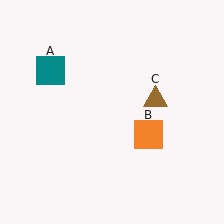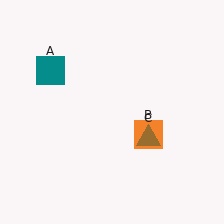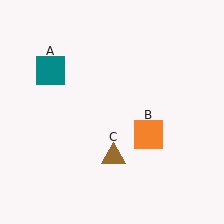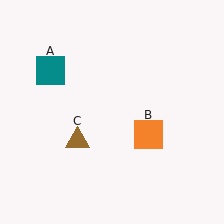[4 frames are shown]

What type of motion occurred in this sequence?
The brown triangle (object C) rotated clockwise around the center of the scene.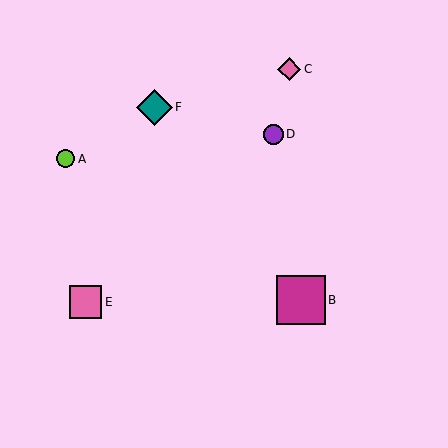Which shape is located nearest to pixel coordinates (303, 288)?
The magenta square (labeled B) at (301, 300) is nearest to that location.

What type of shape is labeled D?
Shape D is a purple circle.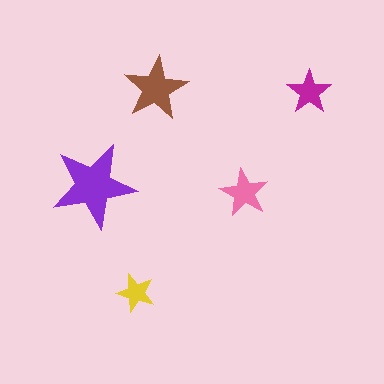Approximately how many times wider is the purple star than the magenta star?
About 2 times wider.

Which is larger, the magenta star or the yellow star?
The magenta one.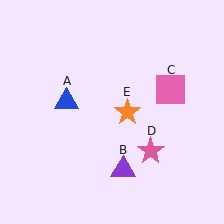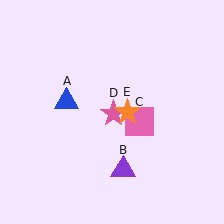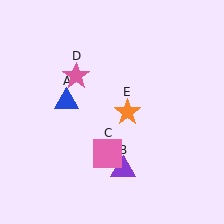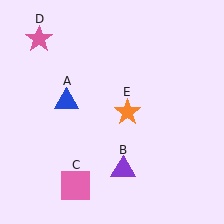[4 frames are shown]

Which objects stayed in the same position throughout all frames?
Blue triangle (object A) and purple triangle (object B) and orange star (object E) remained stationary.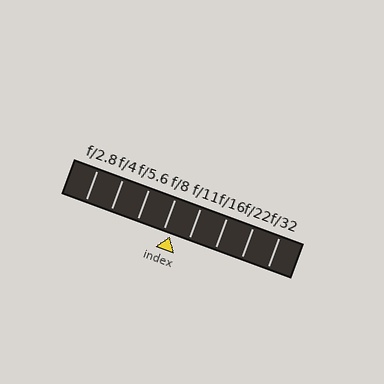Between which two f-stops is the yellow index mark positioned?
The index mark is between f/8 and f/11.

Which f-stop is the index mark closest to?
The index mark is closest to f/8.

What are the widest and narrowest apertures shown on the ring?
The widest aperture shown is f/2.8 and the narrowest is f/32.